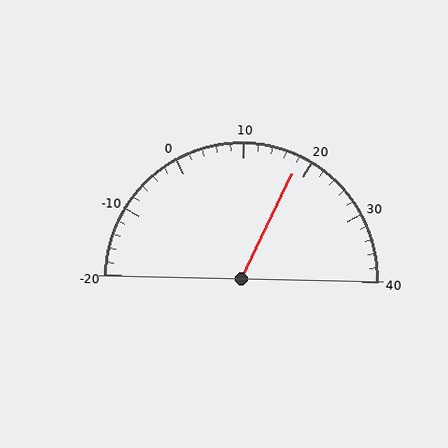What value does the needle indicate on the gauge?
The needle indicates approximately 18.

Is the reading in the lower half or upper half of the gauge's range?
The reading is in the upper half of the range (-20 to 40).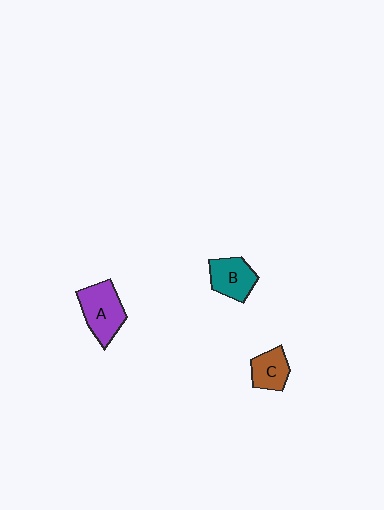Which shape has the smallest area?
Shape C (brown).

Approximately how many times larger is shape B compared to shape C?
Approximately 1.2 times.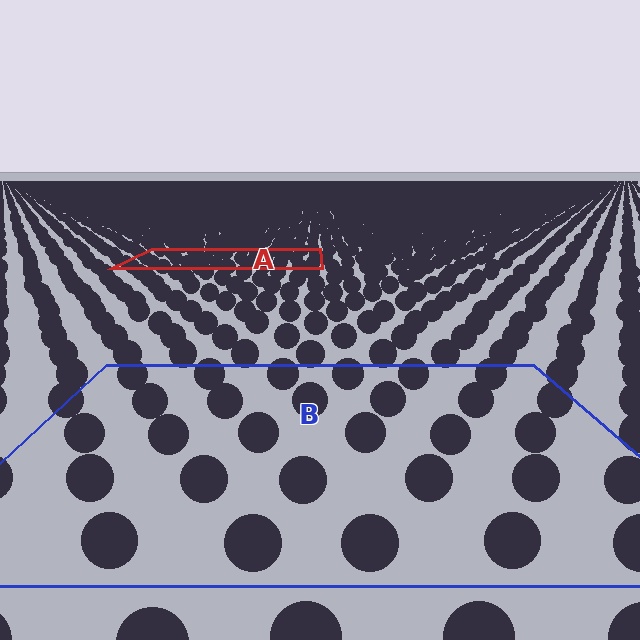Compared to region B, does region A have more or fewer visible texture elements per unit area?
Region A has more texture elements per unit area — they are packed more densely because it is farther away.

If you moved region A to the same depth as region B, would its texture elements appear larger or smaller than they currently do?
They would appear larger. At a closer depth, the same texture elements are projected at a bigger on-screen size.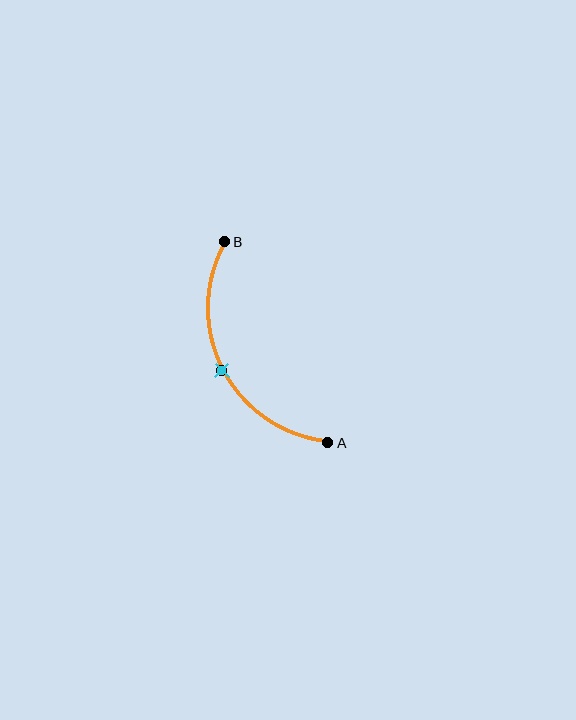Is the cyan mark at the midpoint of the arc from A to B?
Yes. The cyan mark lies on the arc at equal arc-length from both A and B — it is the arc midpoint.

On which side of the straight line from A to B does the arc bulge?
The arc bulges to the left of the straight line connecting A and B.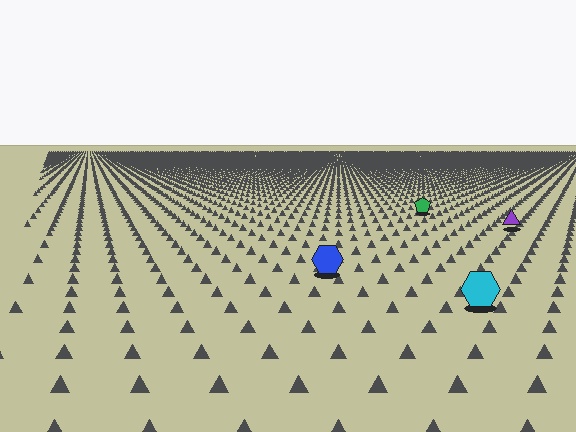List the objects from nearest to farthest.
From nearest to farthest: the cyan hexagon, the blue hexagon, the purple triangle, the green pentagon.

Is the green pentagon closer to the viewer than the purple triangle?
No. The purple triangle is closer — you can tell from the texture gradient: the ground texture is coarser near it.